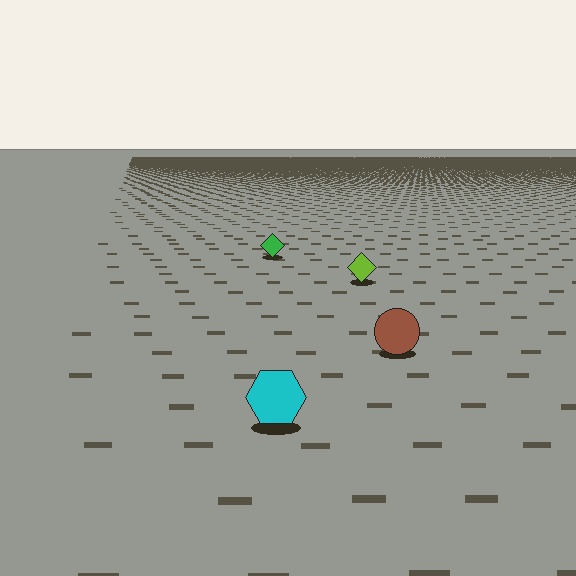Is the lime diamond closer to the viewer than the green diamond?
Yes. The lime diamond is closer — you can tell from the texture gradient: the ground texture is coarser near it.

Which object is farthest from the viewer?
The green diamond is farthest from the viewer. It appears smaller and the ground texture around it is denser.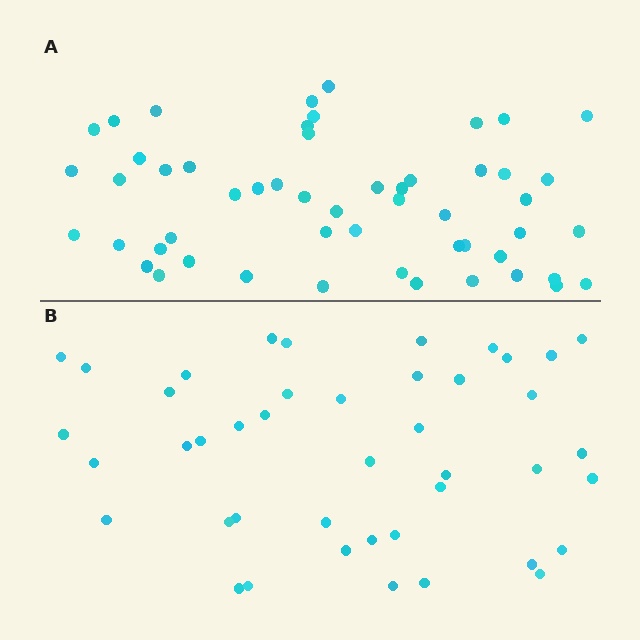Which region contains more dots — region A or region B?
Region A (the top region) has more dots.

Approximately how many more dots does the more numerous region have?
Region A has roughly 10 or so more dots than region B.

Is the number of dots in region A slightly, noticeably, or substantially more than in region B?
Region A has only slightly more — the two regions are fairly close. The ratio is roughly 1.2 to 1.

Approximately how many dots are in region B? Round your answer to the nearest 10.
About 40 dots. (The exact count is 43, which rounds to 40.)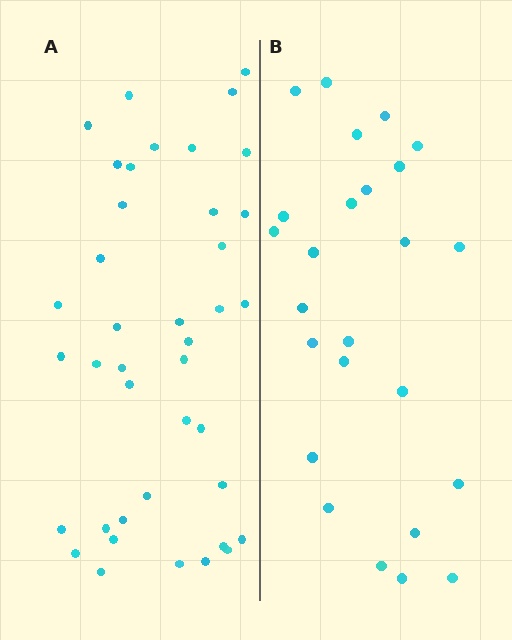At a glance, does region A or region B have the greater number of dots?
Region A (the left region) has more dots.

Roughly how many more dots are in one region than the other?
Region A has approximately 15 more dots than region B.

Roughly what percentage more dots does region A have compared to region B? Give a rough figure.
About 60% more.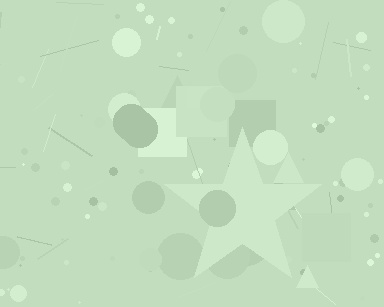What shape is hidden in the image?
A star is hidden in the image.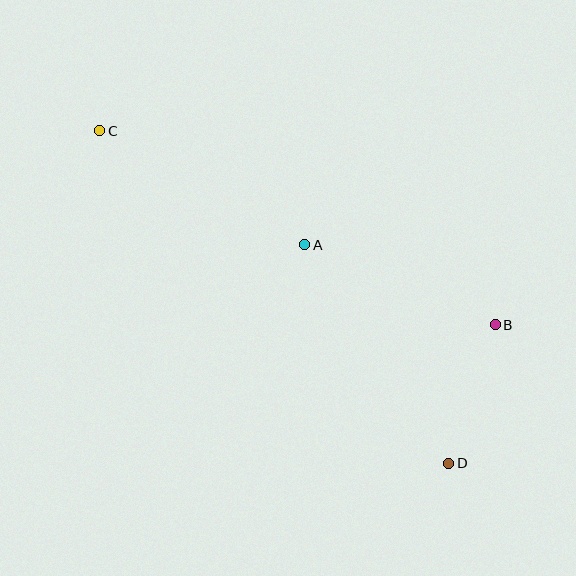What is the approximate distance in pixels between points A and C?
The distance between A and C is approximately 234 pixels.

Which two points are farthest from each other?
Points C and D are farthest from each other.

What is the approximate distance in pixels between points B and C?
The distance between B and C is approximately 440 pixels.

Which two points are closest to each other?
Points B and D are closest to each other.